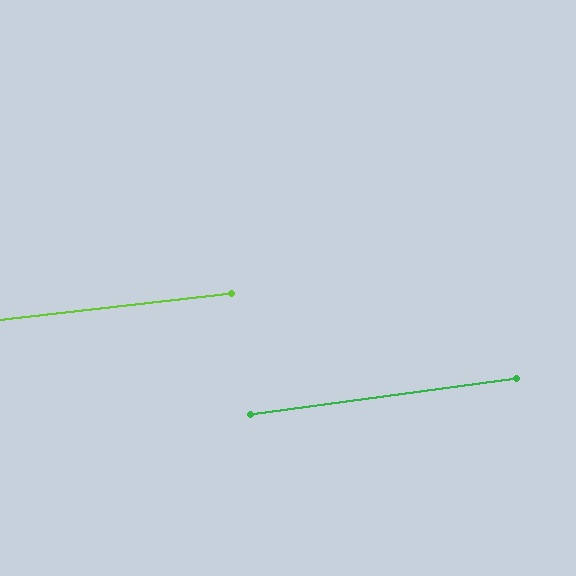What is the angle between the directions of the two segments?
Approximately 1 degree.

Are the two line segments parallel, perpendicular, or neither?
Parallel — their directions differ by only 1.3°.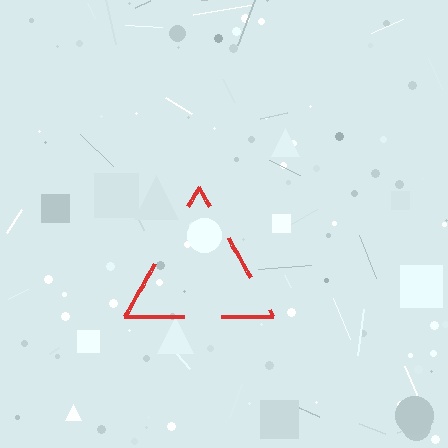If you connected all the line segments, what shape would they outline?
They would outline a triangle.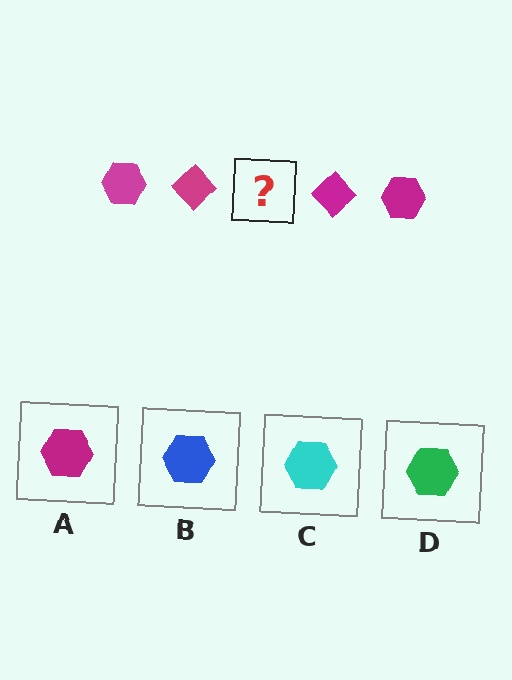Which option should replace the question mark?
Option A.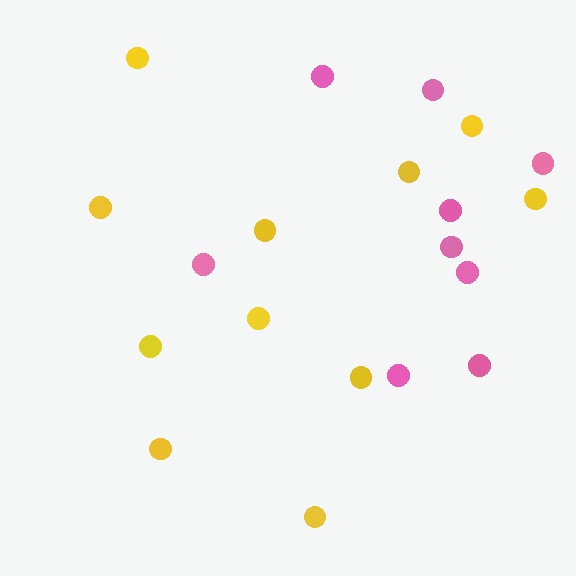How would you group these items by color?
There are 2 groups: one group of yellow circles (11) and one group of pink circles (9).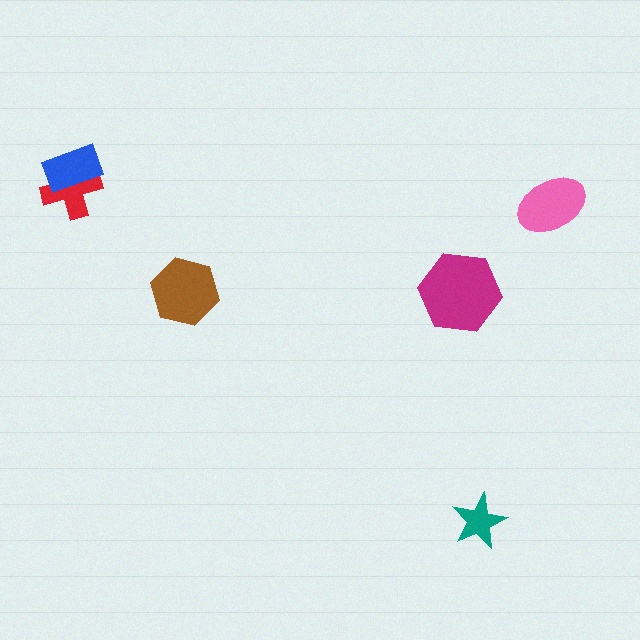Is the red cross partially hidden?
Yes, it is partially covered by another shape.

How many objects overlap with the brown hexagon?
0 objects overlap with the brown hexagon.